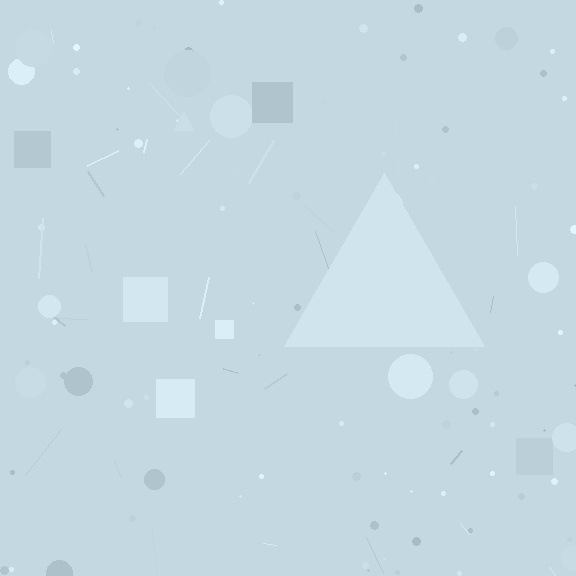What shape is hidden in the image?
A triangle is hidden in the image.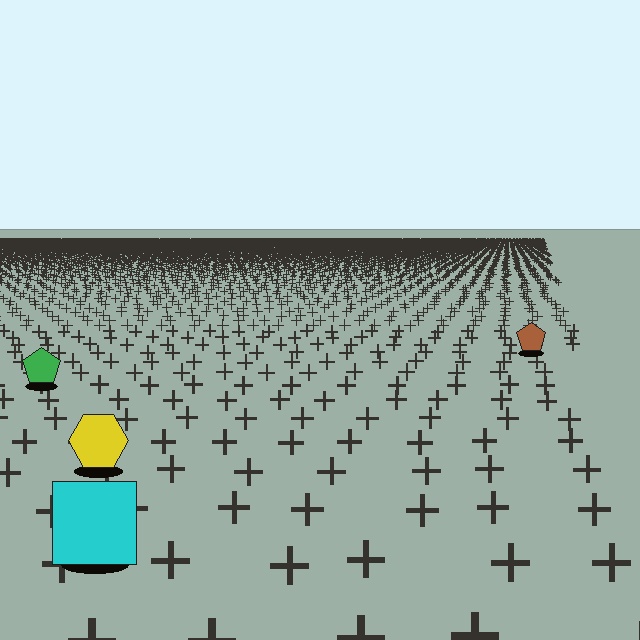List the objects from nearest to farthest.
From nearest to farthest: the cyan square, the yellow hexagon, the green pentagon, the brown pentagon.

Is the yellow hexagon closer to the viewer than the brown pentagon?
Yes. The yellow hexagon is closer — you can tell from the texture gradient: the ground texture is coarser near it.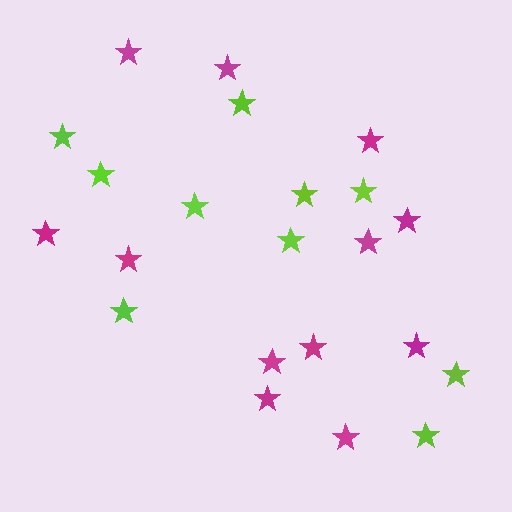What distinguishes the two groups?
There are 2 groups: one group of magenta stars (12) and one group of lime stars (10).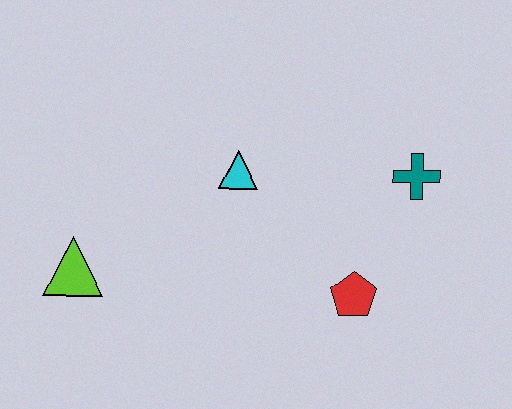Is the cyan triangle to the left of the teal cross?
Yes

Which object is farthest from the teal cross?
The lime triangle is farthest from the teal cross.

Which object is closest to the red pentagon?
The teal cross is closest to the red pentagon.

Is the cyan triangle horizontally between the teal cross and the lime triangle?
Yes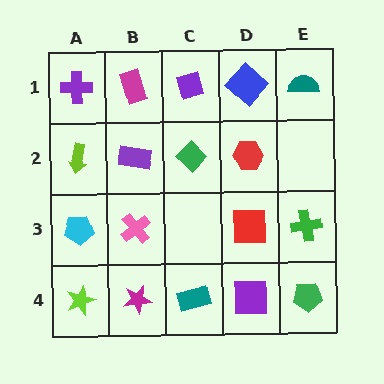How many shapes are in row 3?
4 shapes.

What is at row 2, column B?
A purple rectangle.